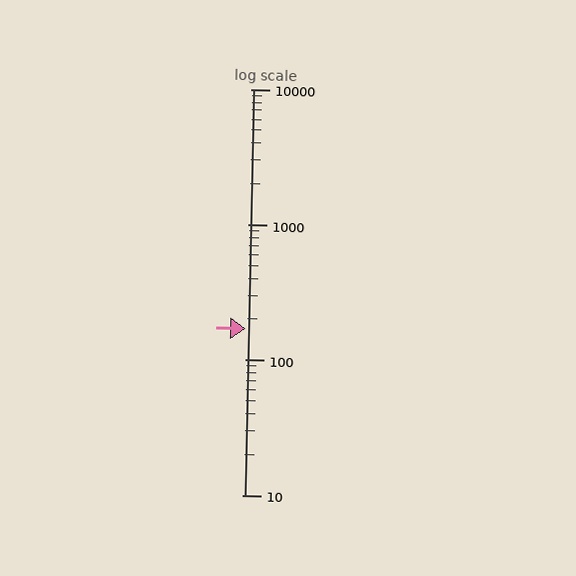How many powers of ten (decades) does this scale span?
The scale spans 3 decades, from 10 to 10000.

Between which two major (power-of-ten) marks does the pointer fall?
The pointer is between 100 and 1000.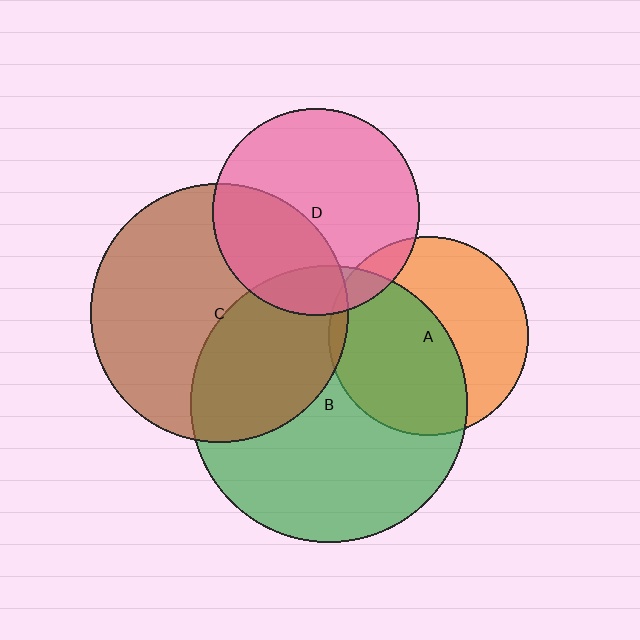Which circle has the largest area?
Circle B (green).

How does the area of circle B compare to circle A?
Approximately 1.9 times.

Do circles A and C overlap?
Yes.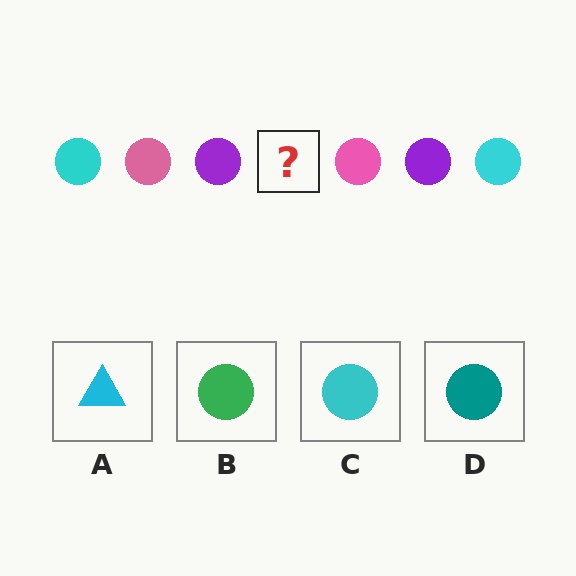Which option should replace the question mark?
Option C.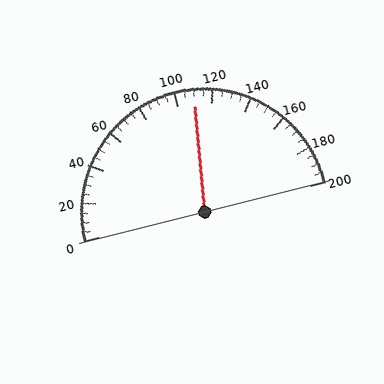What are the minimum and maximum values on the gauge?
The gauge ranges from 0 to 200.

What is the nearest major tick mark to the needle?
The nearest major tick mark is 120.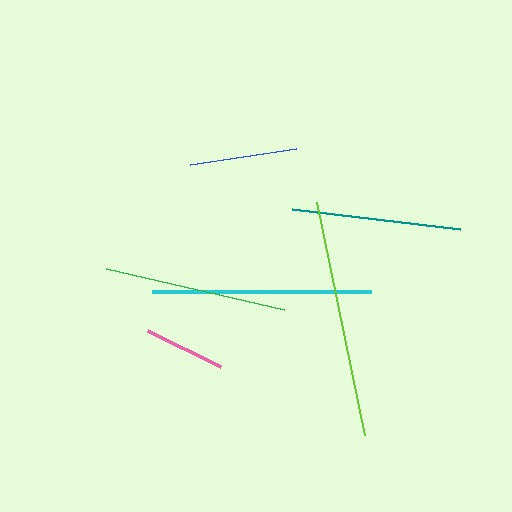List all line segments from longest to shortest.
From longest to shortest: lime, cyan, green, teal, blue, pink.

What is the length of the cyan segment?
The cyan segment is approximately 219 pixels long.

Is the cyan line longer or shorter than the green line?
The cyan line is longer than the green line.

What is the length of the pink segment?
The pink segment is approximately 81 pixels long.